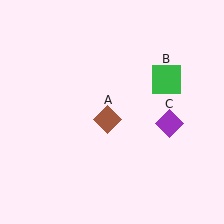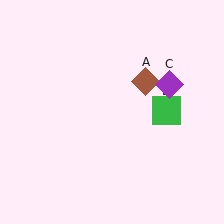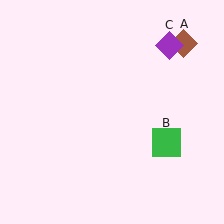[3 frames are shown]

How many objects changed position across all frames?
3 objects changed position: brown diamond (object A), green square (object B), purple diamond (object C).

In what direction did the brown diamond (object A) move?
The brown diamond (object A) moved up and to the right.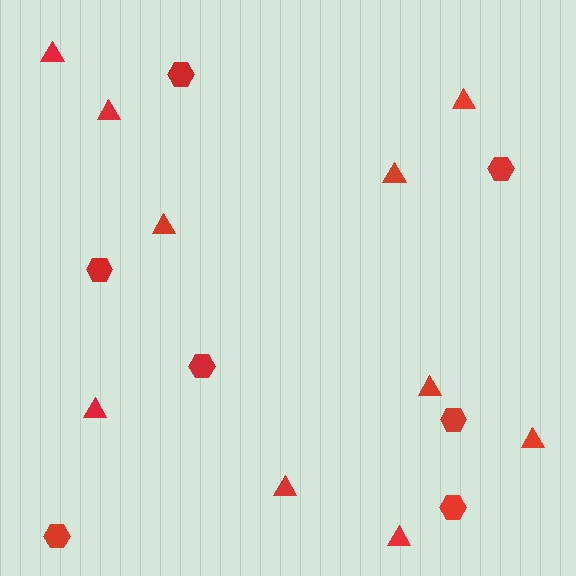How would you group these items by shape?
There are 2 groups: one group of hexagons (7) and one group of triangles (10).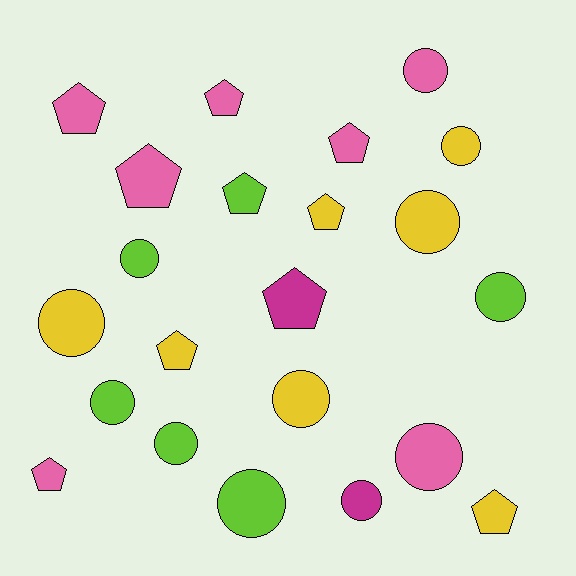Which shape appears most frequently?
Circle, with 12 objects.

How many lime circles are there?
There are 5 lime circles.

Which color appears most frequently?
Yellow, with 7 objects.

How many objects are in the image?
There are 22 objects.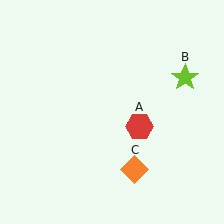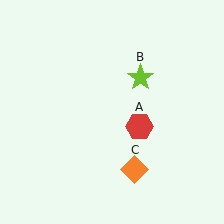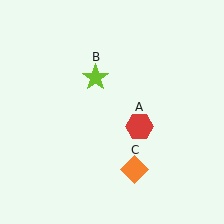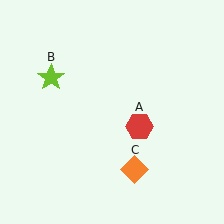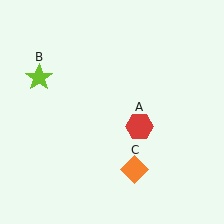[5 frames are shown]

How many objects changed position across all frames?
1 object changed position: lime star (object B).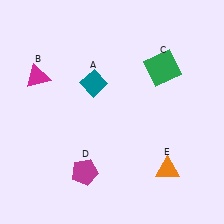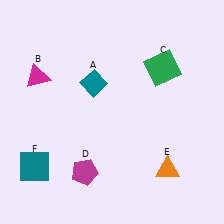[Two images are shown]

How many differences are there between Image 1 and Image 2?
There is 1 difference between the two images.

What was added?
A teal square (F) was added in Image 2.